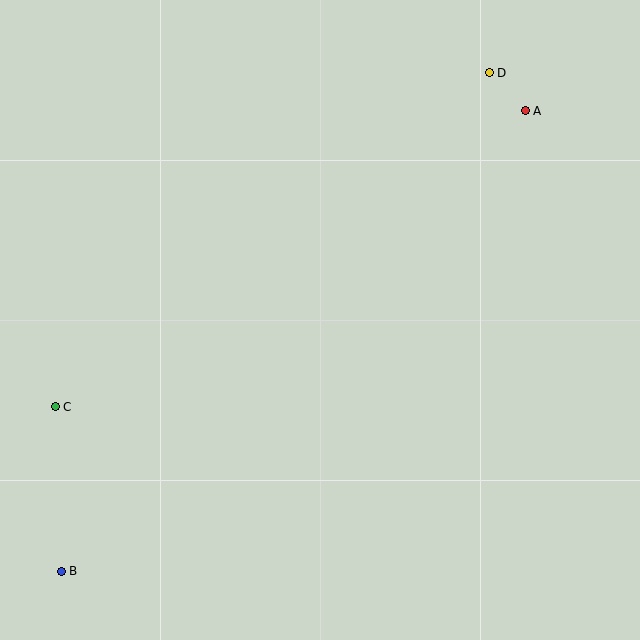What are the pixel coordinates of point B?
Point B is at (61, 571).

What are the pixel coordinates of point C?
Point C is at (55, 407).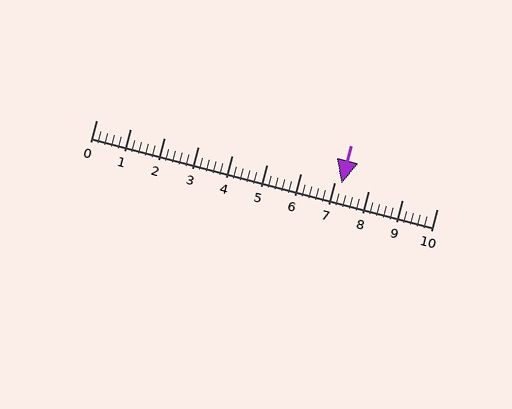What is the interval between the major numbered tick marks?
The major tick marks are spaced 1 units apart.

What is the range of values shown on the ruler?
The ruler shows values from 0 to 10.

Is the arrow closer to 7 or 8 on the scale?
The arrow is closer to 7.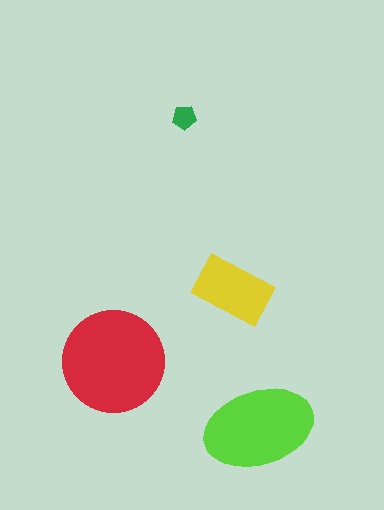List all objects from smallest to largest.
The green pentagon, the yellow rectangle, the lime ellipse, the red circle.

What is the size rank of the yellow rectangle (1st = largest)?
3rd.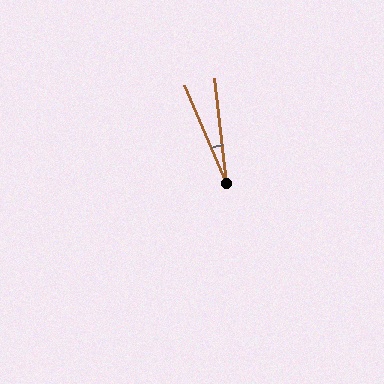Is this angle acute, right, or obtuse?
It is acute.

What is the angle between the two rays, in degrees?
Approximately 17 degrees.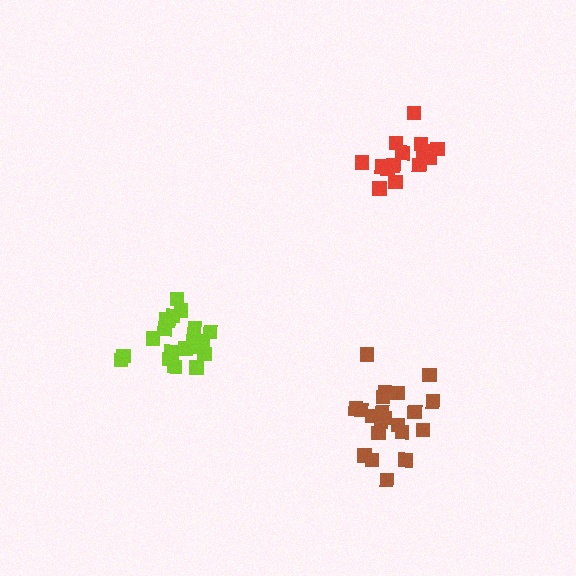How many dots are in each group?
Group 1: 20 dots, Group 2: 15 dots, Group 3: 21 dots (56 total).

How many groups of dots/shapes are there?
There are 3 groups.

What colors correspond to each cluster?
The clusters are colored: lime, red, brown.